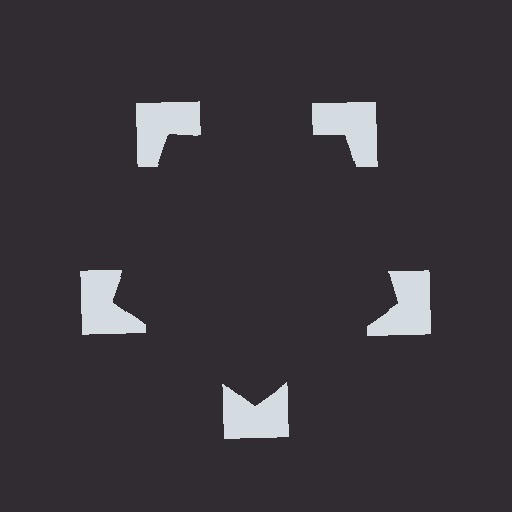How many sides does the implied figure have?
5 sides.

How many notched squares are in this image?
There are 5 — one at each vertex of the illusory pentagon.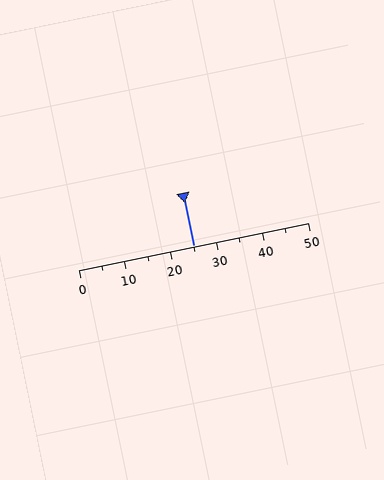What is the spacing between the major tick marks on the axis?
The major ticks are spaced 10 apart.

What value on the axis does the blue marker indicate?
The marker indicates approximately 25.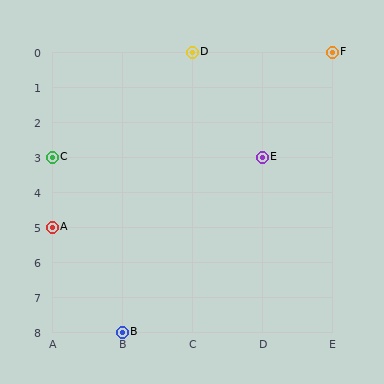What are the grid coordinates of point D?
Point D is at grid coordinates (C, 0).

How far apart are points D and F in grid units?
Points D and F are 2 columns apart.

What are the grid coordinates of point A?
Point A is at grid coordinates (A, 5).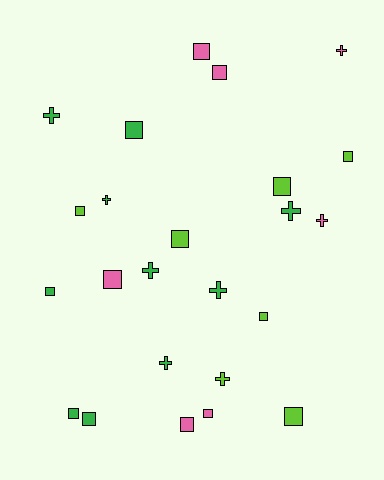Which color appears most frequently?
Green, with 10 objects.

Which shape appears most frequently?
Square, with 15 objects.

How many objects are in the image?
There are 24 objects.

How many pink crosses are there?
There are 2 pink crosses.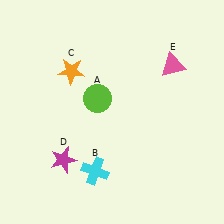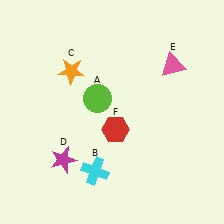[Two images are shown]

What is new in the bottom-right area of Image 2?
A red hexagon (F) was added in the bottom-right area of Image 2.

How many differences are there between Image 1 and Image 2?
There is 1 difference between the two images.